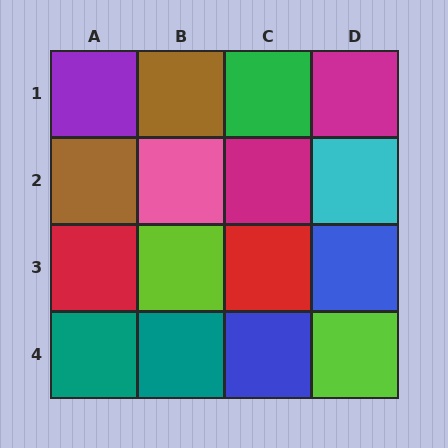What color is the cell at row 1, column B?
Brown.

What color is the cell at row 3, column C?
Red.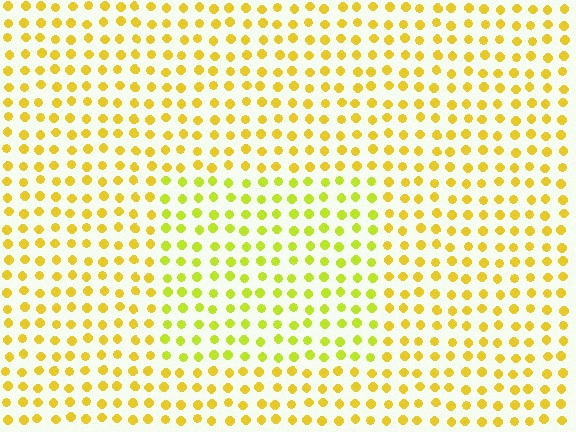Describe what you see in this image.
The image is filled with small yellow elements in a uniform arrangement. A rectangle-shaped region is visible where the elements are tinted to a slightly different hue, forming a subtle color boundary.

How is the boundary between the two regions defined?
The boundary is defined purely by a slight shift in hue (about 24 degrees). Spacing, size, and orientation are identical on both sides.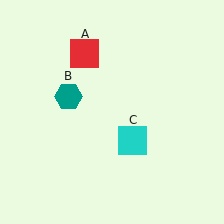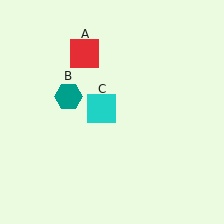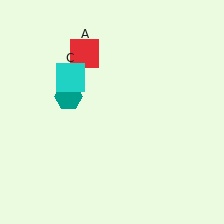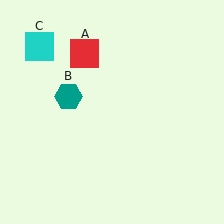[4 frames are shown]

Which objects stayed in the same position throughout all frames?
Red square (object A) and teal hexagon (object B) remained stationary.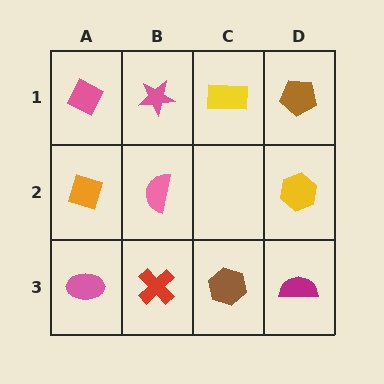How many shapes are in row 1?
4 shapes.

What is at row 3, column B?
A red cross.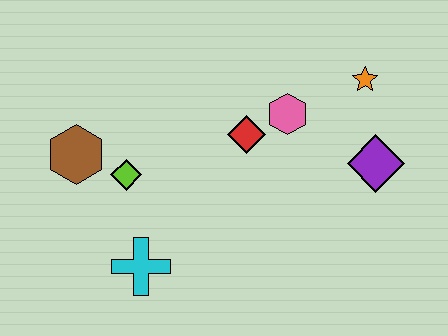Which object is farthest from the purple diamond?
The brown hexagon is farthest from the purple diamond.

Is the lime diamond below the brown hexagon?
Yes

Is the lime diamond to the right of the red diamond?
No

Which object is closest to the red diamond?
The pink hexagon is closest to the red diamond.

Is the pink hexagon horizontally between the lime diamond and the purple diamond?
Yes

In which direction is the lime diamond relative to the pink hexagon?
The lime diamond is to the left of the pink hexagon.